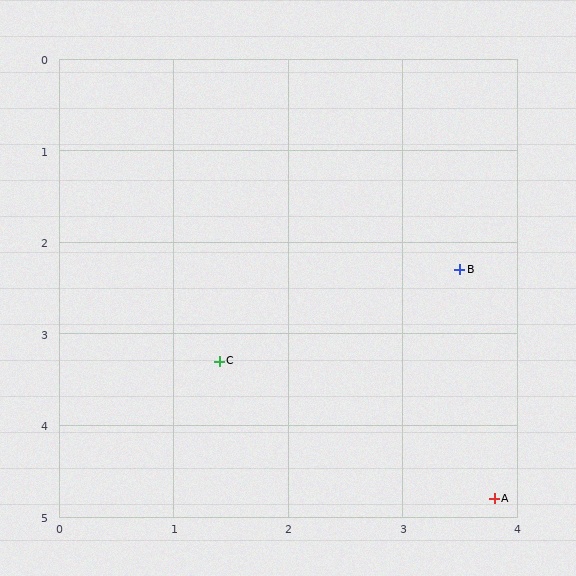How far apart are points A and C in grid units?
Points A and C are about 2.8 grid units apart.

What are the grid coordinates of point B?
Point B is at approximately (3.5, 2.3).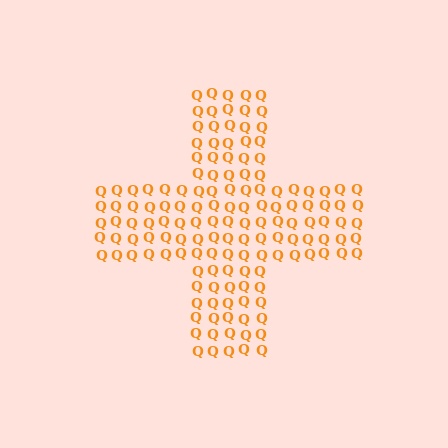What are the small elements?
The small elements are letter Q's.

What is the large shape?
The large shape is a cross.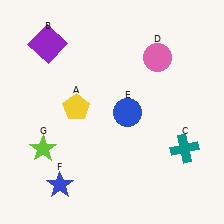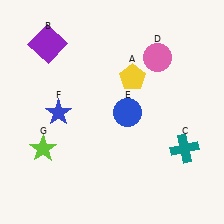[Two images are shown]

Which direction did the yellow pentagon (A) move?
The yellow pentagon (A) moved right.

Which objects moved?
The objects that moved are: the yellow pentagon (A), the blue star (F).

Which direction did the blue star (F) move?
The blue star (F) moved up.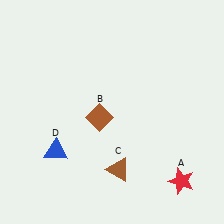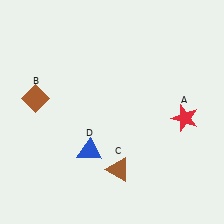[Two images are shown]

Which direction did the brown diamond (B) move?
The brown diamond (B) moved left.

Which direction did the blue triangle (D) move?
The blue triangle (D) moved right.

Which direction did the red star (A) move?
The red star (A) moved up.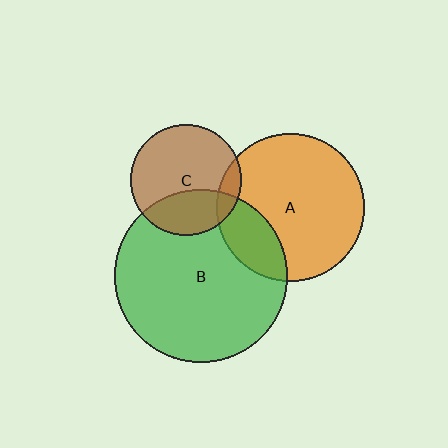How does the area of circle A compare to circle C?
Approximately 1.8 times.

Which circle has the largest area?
Circle B (green).